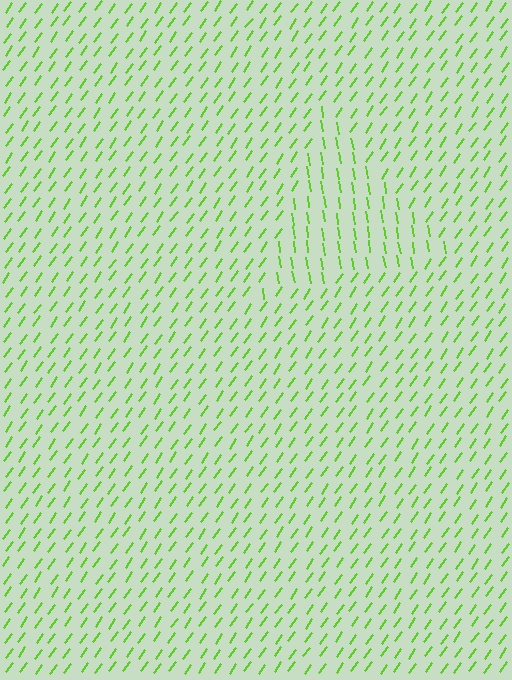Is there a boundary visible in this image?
Yes, there is a texture boundary formed by a change in line orientation.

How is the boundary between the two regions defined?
The boundary is defined purely by a change in line orientation (approximately 45 degrees difference). All lines are the same color and thickness.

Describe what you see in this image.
The image is filled with small lime line segments. A triangle region in the image has lines oriented differently from the surrounding lines, creating a visible texture boundary.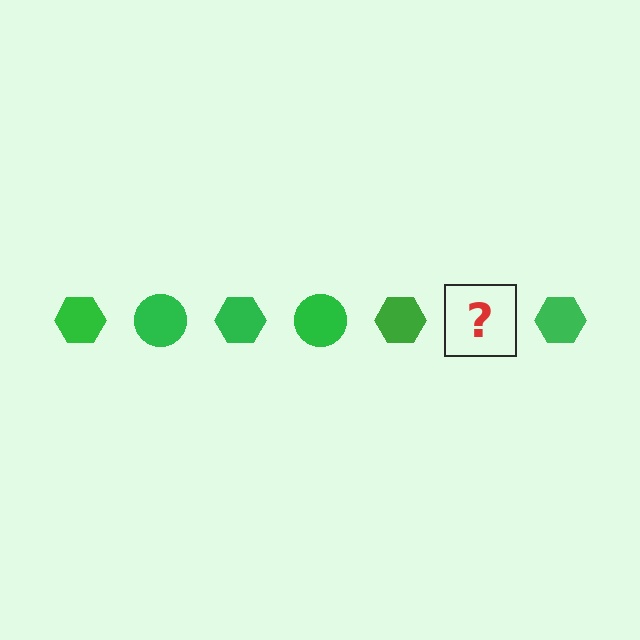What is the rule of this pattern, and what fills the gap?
The rule is that the pattern cycles through hexagon, circle shapes in green. The gap should be filled with a green circle.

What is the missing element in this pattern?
The missing element is a green circle.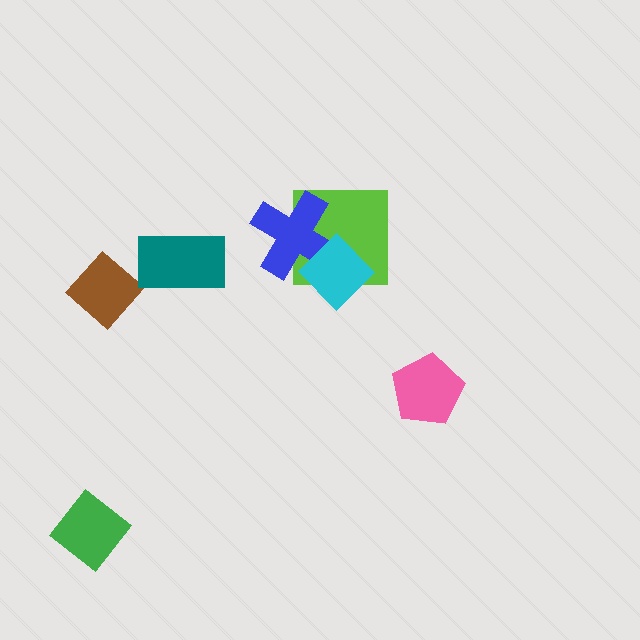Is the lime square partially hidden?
Yes, it is partially covered by another shape.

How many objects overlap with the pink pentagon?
0 objects overlap with the pink pentagon.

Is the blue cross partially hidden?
Yes, it is partially covered by another shape.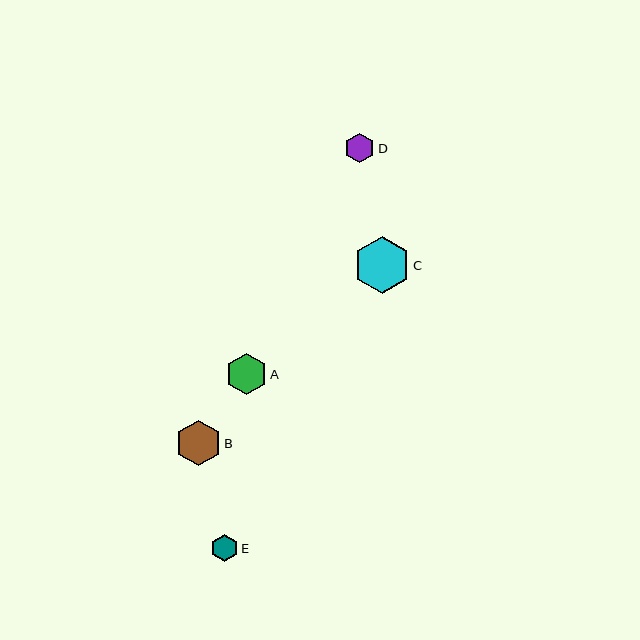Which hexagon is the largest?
Hexagon C is the largest with a size of approximately 57 pixels.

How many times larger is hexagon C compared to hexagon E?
Hexagon C is approximately 2.1 times the size of hexagon E.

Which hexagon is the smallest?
Hexagon E is the smallest with a size of approximately 27 pixels.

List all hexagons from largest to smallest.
From largest to smallest: C, B, A, D, E.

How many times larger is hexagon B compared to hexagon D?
Hexagon B is approximately 1.5 times the size of hexagon D.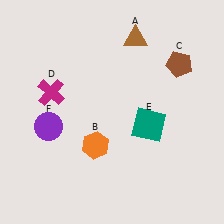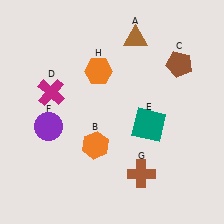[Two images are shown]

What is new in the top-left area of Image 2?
An orange hexagon (H) was added in the top-left area of Image 2.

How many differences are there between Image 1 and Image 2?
There are 2 differences between the two images.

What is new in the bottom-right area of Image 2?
A brown cross (G) was added in the bottom-right area of Image 2.